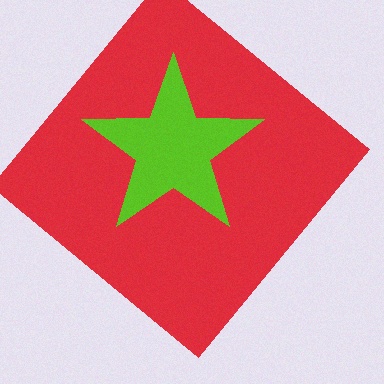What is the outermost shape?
The red diamond.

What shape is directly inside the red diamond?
The lime star.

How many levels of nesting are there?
2.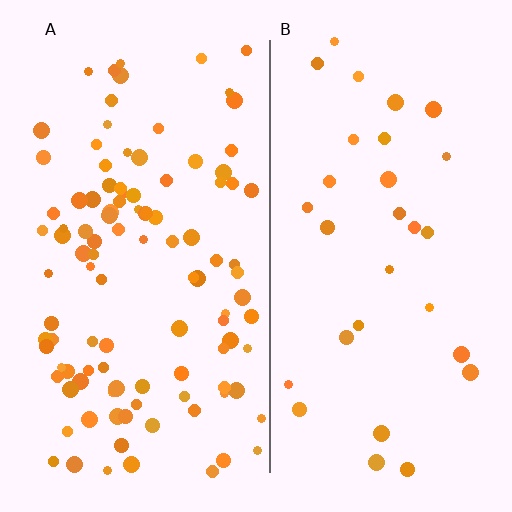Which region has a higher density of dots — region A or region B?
A (the left).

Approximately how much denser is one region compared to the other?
Approximately 3.4× — region A over region B.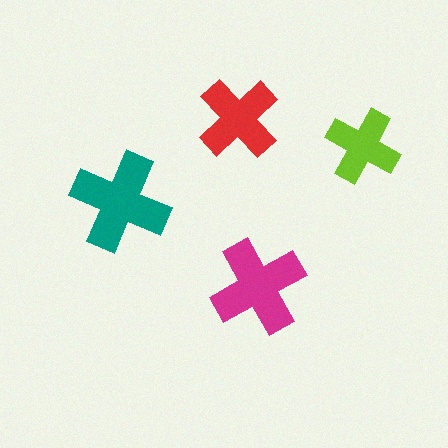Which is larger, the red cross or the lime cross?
The red one.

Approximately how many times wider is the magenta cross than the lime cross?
About 1.5 times wider.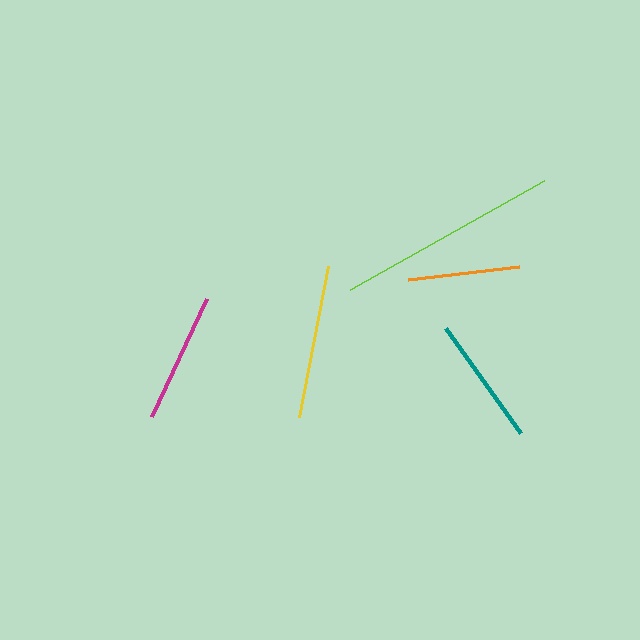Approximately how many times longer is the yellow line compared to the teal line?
The yellow line is approximately 1.2 times the length of the teal line.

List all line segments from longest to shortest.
From longest to shortest: lime, yellow, magenta, teal, orange.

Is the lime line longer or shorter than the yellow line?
The lime line is longer than the yellow line.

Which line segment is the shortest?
The orange line is the shortest at approximately 112 pixels.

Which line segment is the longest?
The lime line is the longest at approximately 222 pixels.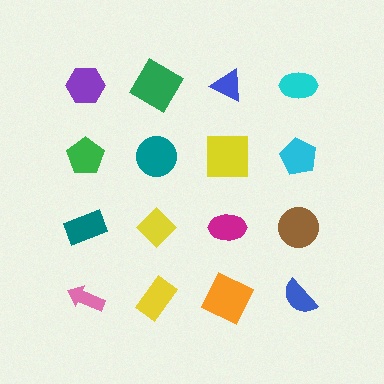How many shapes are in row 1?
4 shapes.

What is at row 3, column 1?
A teal rectangle.